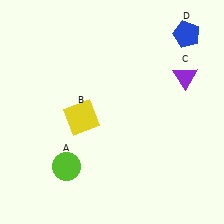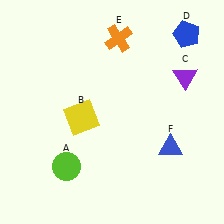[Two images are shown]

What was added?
An orange cross (E), a blue triangle (F) were added in Image 2.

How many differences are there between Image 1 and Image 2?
There are 2 differences between the two images.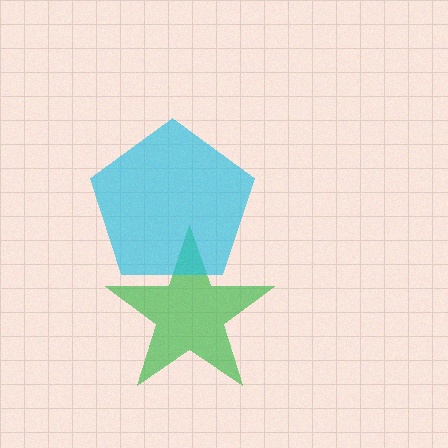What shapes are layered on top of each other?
The layered shapes are: a green star, a cyan pentagon.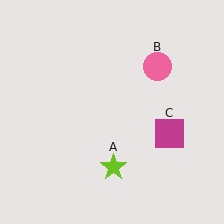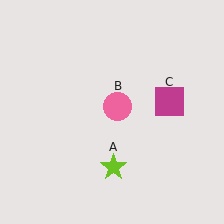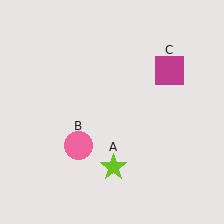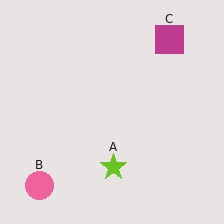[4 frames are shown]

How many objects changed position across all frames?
2 objects changed position: pink circle (object B), magenta square (object C).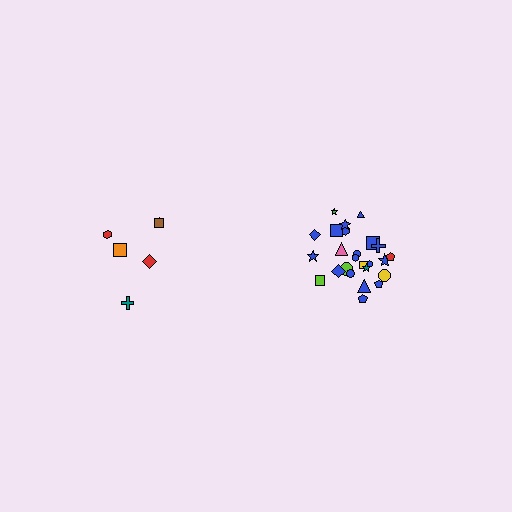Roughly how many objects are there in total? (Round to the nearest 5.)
Roughly 30 objects in total.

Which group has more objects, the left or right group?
The right group.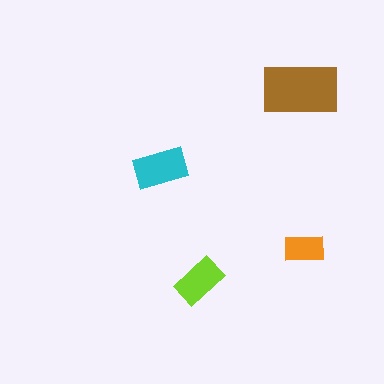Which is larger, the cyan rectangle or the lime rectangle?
The cyan one.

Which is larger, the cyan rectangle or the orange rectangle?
The cyan one.